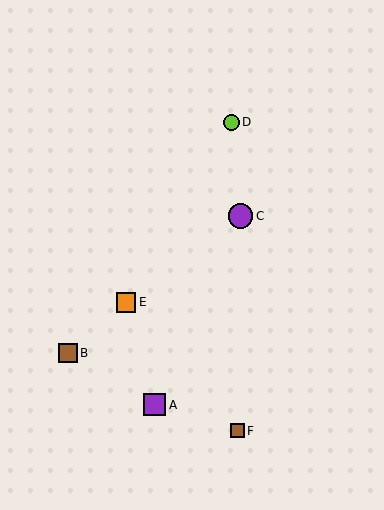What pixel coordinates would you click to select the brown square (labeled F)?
Click at (237, 431) to select the brown square F.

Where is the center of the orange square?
The center of the orange square is at (126, 302).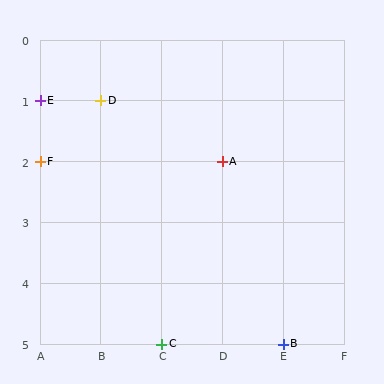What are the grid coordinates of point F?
Point F is at grid coordinates (A, 2).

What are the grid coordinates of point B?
Point B is at grid coordinates (E, 5).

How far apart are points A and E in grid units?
Points A and E are 3 columns and 1 row apart (about 3.2 grid units diagonally).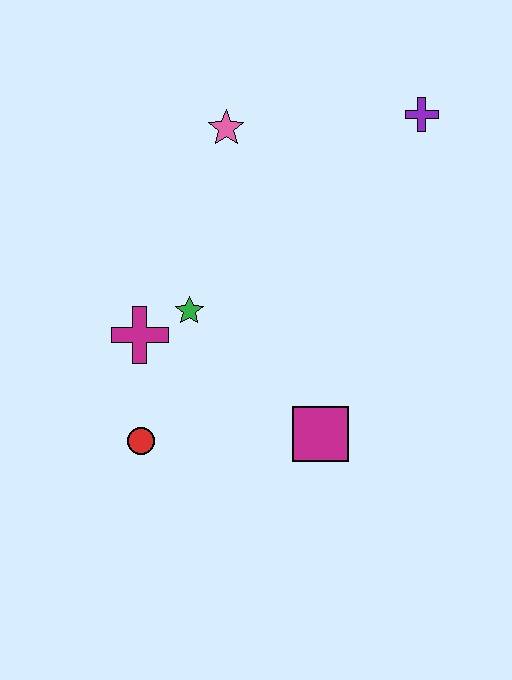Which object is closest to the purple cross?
The pink star is closest to the purple cross.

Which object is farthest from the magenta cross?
The purple cross is farthest from the magenta cross.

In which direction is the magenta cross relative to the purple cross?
The magenta cross is to the left of the purple cross.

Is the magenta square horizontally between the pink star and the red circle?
No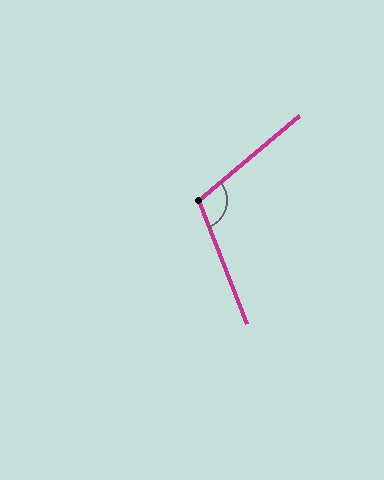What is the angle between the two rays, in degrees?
Approximately 109 degrees.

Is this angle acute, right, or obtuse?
It is obtuse.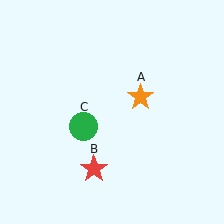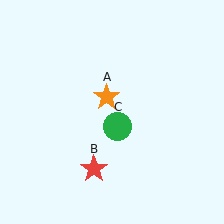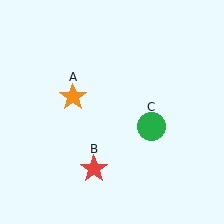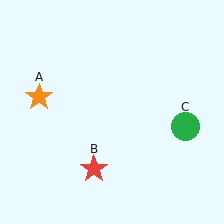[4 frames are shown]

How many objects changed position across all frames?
2 objects changed position: orange star (object A), green circle (object C).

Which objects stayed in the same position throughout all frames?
Red star (object B) remained stationary.